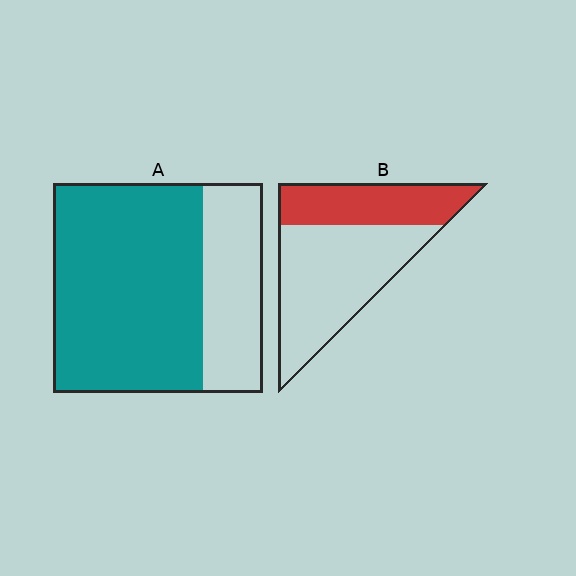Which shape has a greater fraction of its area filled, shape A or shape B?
Shape A.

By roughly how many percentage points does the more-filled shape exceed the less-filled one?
By roughly 35 percentage points (A over B).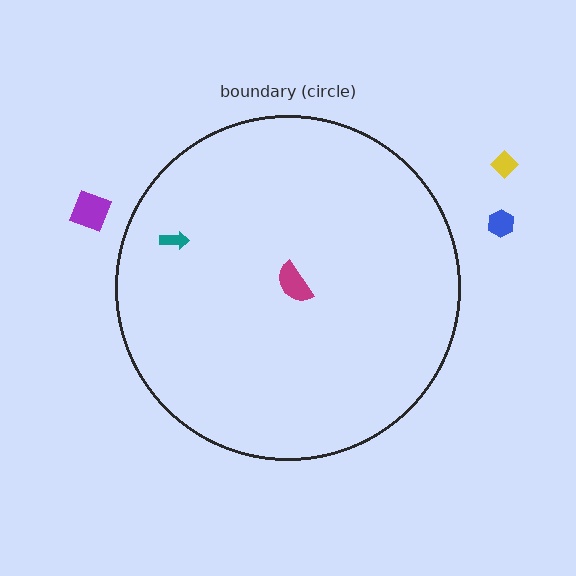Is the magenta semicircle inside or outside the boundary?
Inside.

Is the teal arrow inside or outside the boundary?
Inside.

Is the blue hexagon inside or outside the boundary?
Outside.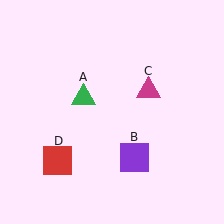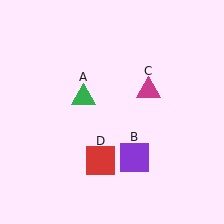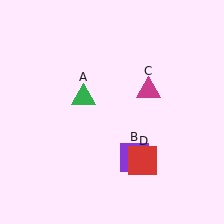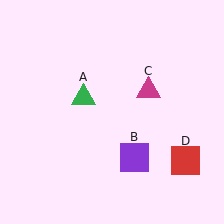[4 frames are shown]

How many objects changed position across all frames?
1 object changed position: red square (object D).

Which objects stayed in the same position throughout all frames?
Green triangle (object A) and purple square (object B) and magenta triangle (object C) remained stationary.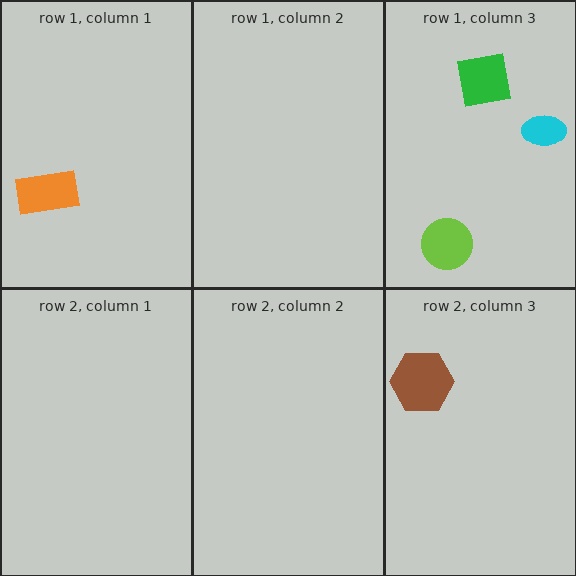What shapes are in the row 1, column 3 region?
The lime circle, the green square, the cyan ellipse.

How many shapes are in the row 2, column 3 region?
1.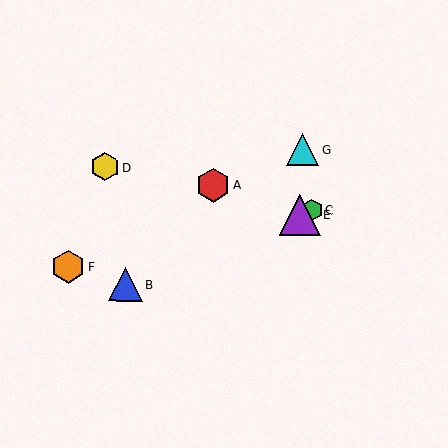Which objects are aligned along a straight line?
Objects B, C, E are aligned along a straight line.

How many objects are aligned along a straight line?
3 objects (B, C, E) are aligned along a straight line.